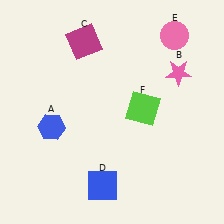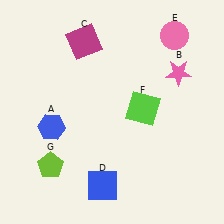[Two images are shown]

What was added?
A lime pentagon (G) was added in Image 2.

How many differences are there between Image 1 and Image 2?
There is 1 difference between the two images.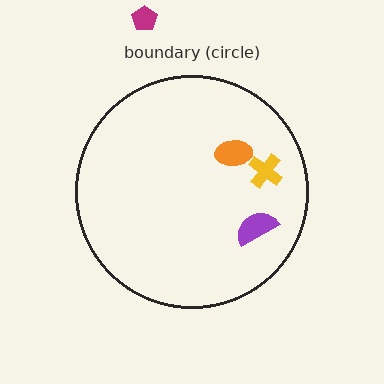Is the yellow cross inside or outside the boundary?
Inside.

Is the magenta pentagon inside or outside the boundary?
Outside.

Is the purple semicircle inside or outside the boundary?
Inside.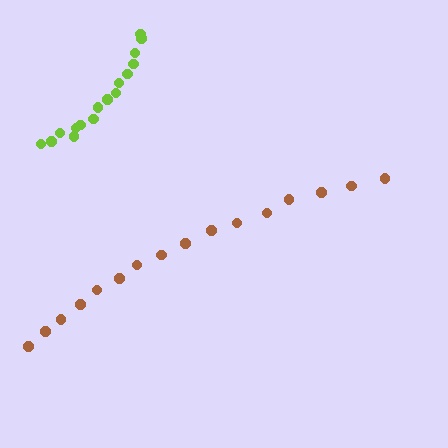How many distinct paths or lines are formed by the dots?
There are 2 distinct paths.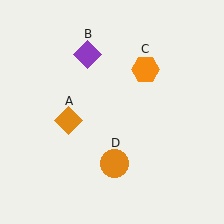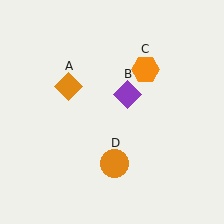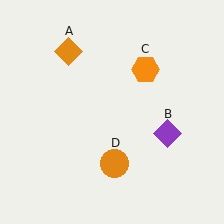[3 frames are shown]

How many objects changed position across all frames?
2 objects changed position: orange diamond (object A), purple diamond (object B).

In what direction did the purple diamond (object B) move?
The purple diamond (object B) moved down and to the right.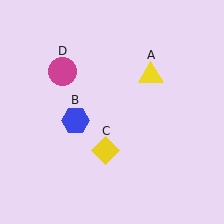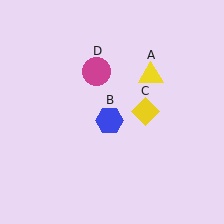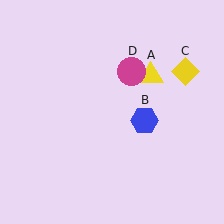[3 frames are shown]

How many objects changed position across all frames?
3 objects changed position: blue hexagon (object B), yellow diamond (object C), magenta circle (object D).